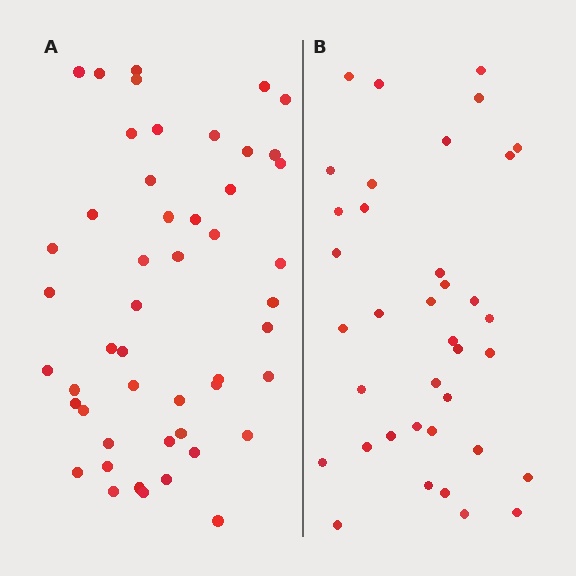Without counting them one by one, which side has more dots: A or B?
Region A (the left region) has more dots.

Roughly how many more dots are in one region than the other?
Region A has roughly 12 or so more dots than region B.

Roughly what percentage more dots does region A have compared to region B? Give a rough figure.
About 30% more.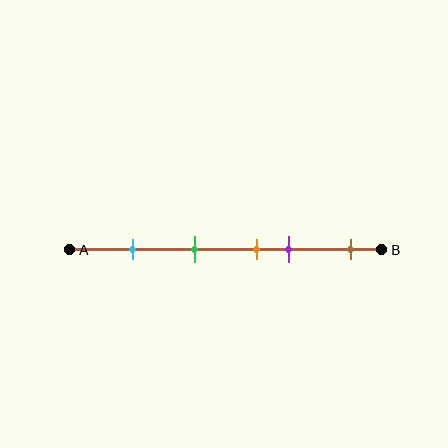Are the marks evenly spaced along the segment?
No, the marks are not evenly spaced.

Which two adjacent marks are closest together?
The orange and purple marks are the closest adjacent pair.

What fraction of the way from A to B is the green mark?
The green mark is approximately 40% (0.4) of the way from A to B.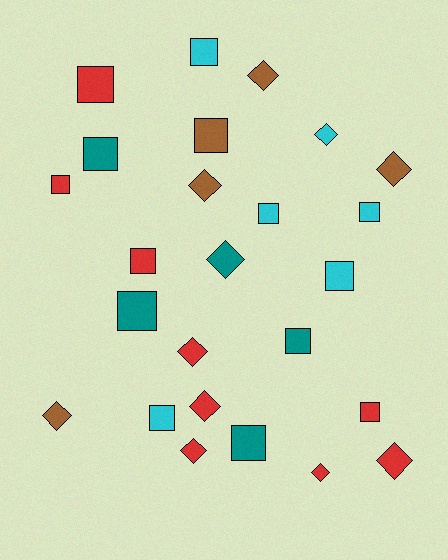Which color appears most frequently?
Red, with 9 objects.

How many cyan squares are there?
There are 5 cyan squares.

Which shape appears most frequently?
Square, with 14 objects.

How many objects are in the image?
There are 25 objects.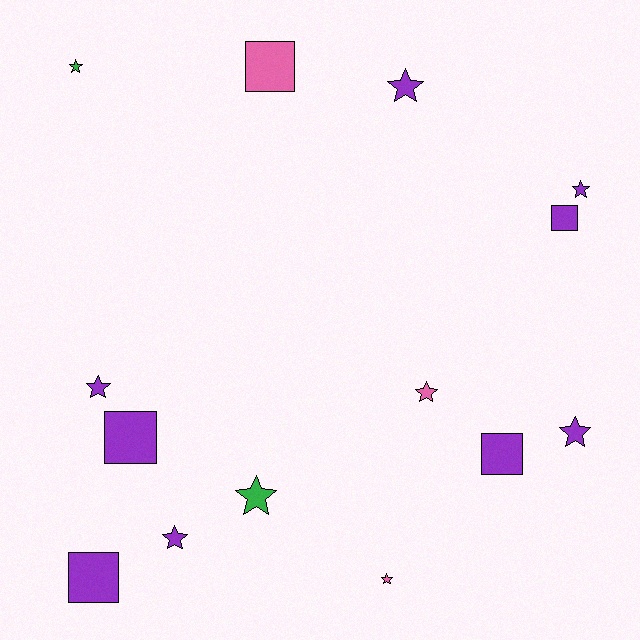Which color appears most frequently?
Purple, with 9 objects.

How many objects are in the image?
There are 14 objects.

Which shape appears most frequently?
Star, with 9 objects.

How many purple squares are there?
There are 4 purple squares.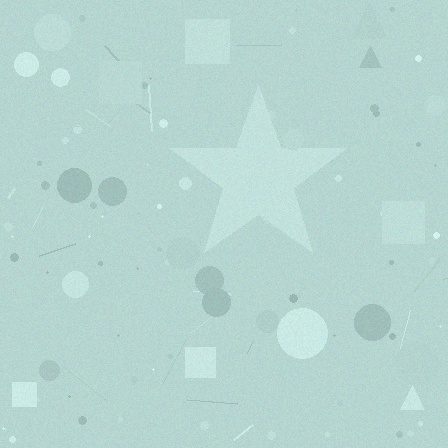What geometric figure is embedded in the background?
A star is embedded in the background.